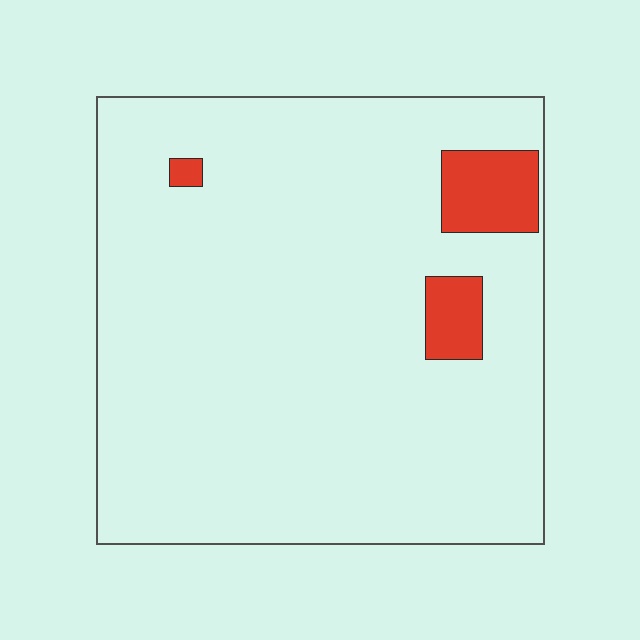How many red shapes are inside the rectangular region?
3.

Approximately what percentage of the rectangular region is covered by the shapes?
Approximately 5%.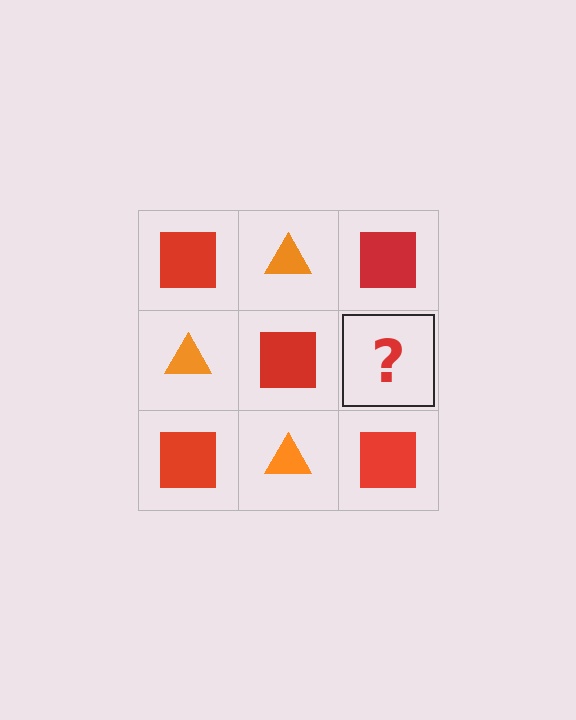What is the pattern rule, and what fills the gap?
The rule is that it alternates red square and orange triangle in a checkerboard pattern. The gap should be filled with an orange triangle.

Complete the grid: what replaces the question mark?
The question mark should be replaced with an orange triangle.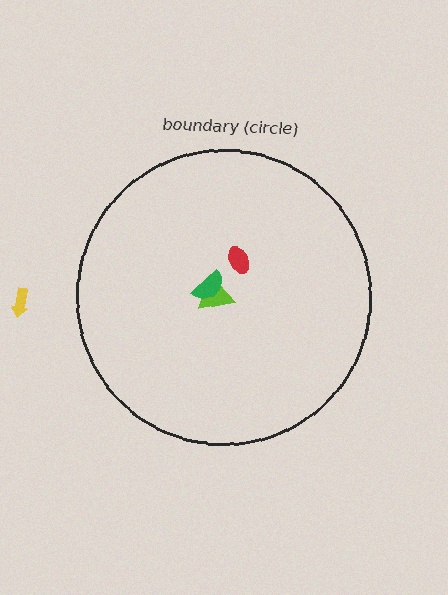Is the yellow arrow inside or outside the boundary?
Outside.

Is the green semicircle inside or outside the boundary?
Inside.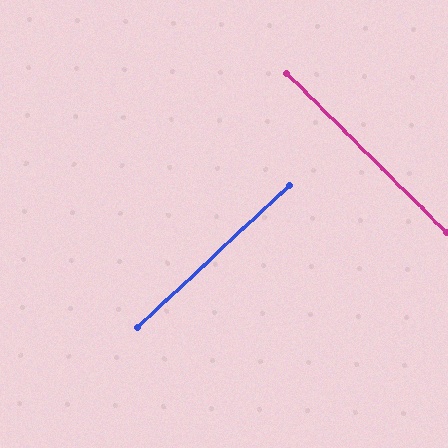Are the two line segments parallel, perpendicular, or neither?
Perpendicular — they meet at approximately 88°.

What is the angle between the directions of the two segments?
Approximately 88 degrees.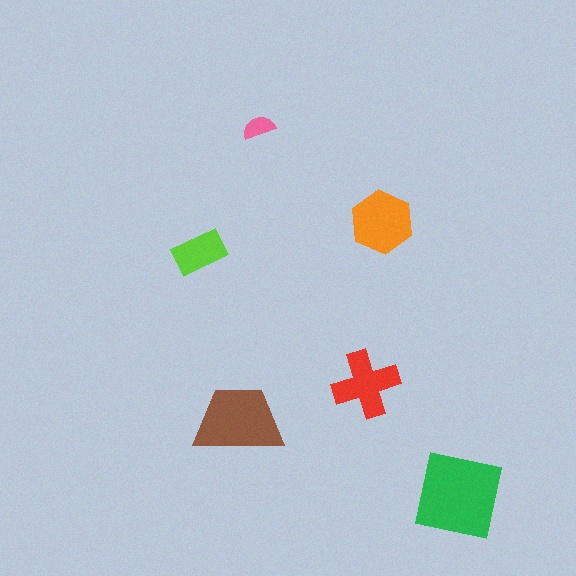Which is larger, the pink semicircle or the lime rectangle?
The lime rectangle.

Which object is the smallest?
The pink semicircle.